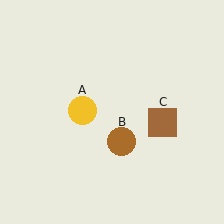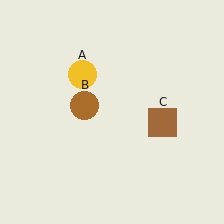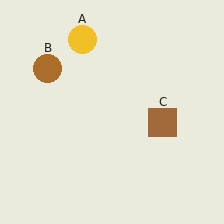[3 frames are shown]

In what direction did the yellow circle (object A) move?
The yellow circle (object A) moved up.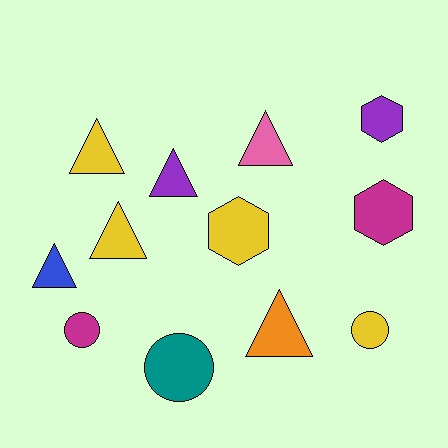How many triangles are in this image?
There are 6 triangles.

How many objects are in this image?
There are 12 objects.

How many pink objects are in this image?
There is 1 pink object.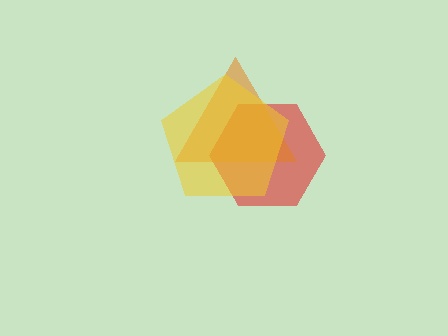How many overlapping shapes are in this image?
There are 3 overlapping shapes in the image.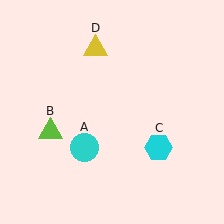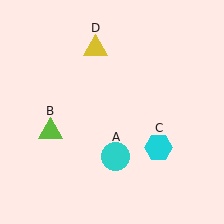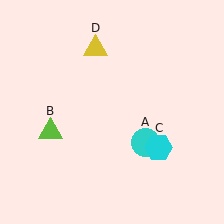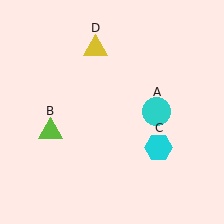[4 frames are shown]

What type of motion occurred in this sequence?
The cyan circle (object A) rotated counterclockwise around the center of the scene.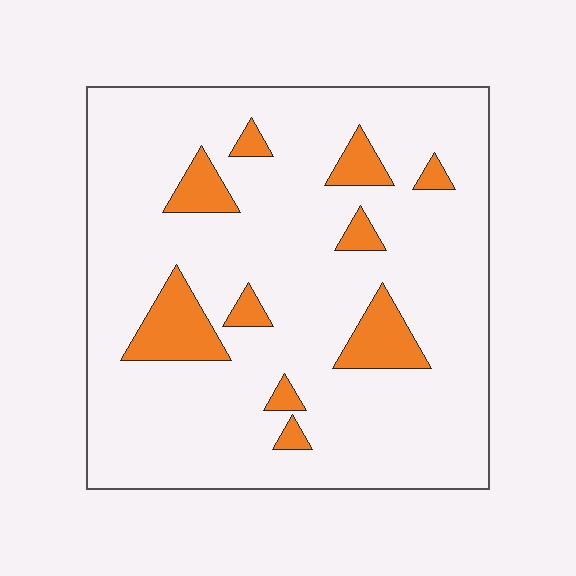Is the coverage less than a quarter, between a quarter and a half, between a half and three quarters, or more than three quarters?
Less than a quarter.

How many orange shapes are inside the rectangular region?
10.